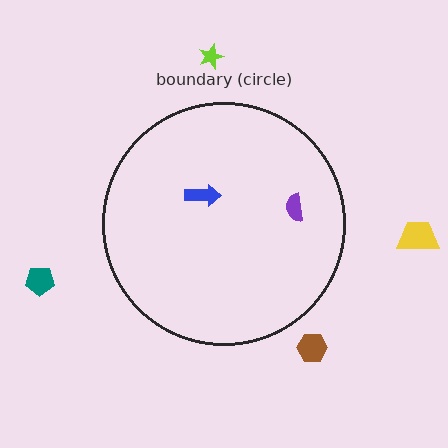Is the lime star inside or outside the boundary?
Outside.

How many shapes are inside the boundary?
2 inside, 4 outside.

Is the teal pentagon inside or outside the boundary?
Outside.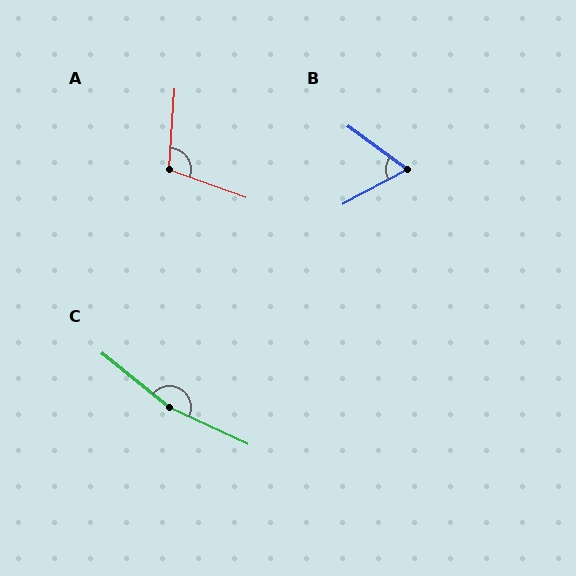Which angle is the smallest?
B, at approximately 64 degrees.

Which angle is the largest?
C, at approximately 166 degrees.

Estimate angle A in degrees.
Approximately 106 degrees.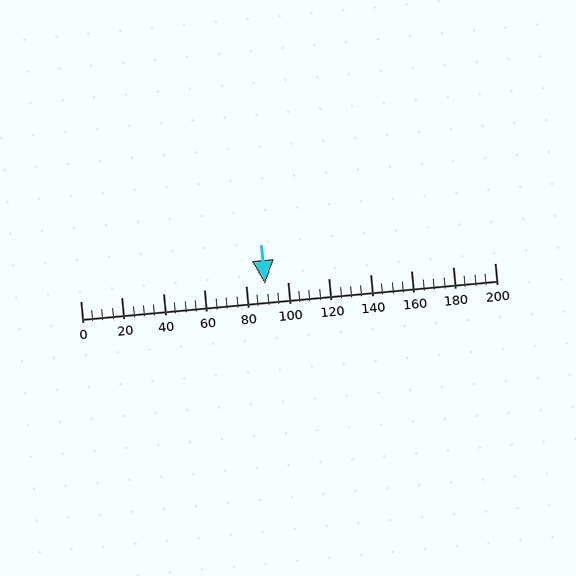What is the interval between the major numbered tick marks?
The major tick marks are spaced 20 units apart.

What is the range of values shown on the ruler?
The ruler shows values from 0 to 200.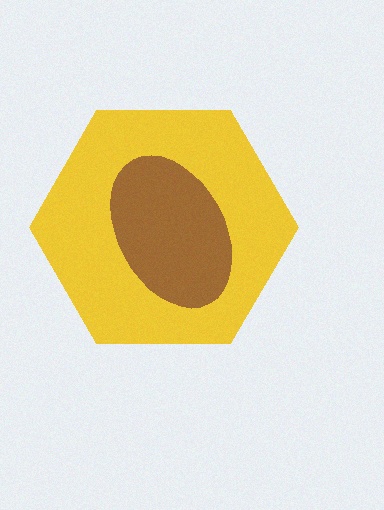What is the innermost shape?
The brown ellipse.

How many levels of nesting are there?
2.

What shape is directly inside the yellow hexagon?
The brown ellipse.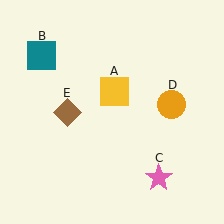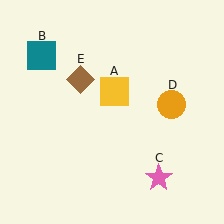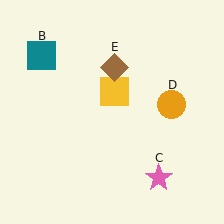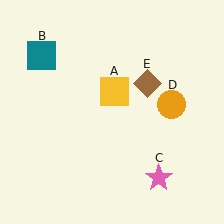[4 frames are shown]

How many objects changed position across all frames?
1 object changed position: brown diamond (object E).